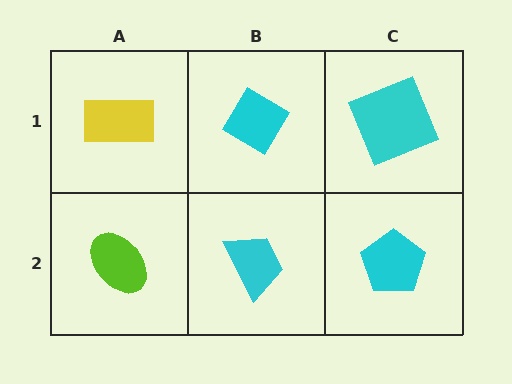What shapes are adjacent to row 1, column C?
A cyan pentagon (row 2, column C), a cyan diamond (row 1, column B).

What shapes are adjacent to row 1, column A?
A lime ellipse (row 2, column A), a cyan diamond (row 1, column B).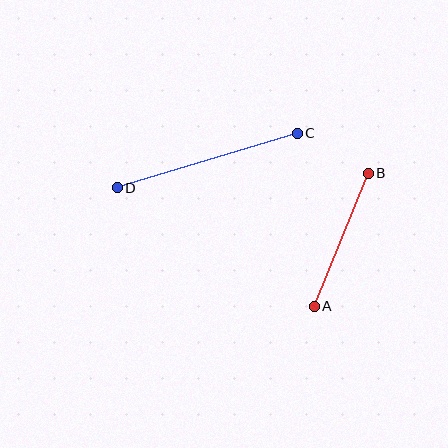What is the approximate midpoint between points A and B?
The midpoint is at approximately (341, 240) pixels.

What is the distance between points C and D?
The distance is approximately 188 pixels.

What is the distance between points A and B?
The distance is approximately 144 pixels.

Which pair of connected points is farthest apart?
Points C and D are farthest apart.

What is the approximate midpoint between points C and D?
The midpoint is at approximately (207, 160) pixels.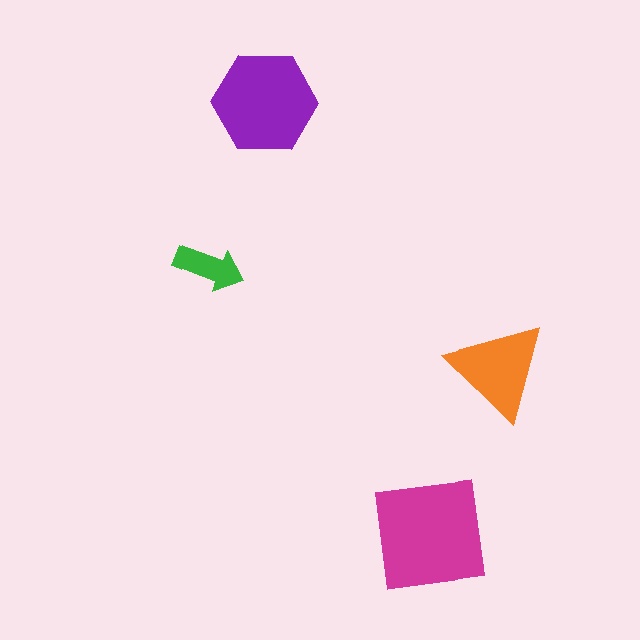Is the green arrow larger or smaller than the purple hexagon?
Smaller.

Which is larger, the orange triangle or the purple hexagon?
The purple hexagon.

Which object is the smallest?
The green arrow.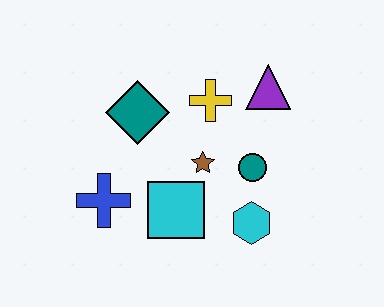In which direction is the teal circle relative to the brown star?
The teal circle is to the right of the brown star.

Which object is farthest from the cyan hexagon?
The teal diamond is farthest from the cyan hexagon.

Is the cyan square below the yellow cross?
Yes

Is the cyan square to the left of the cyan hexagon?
Yes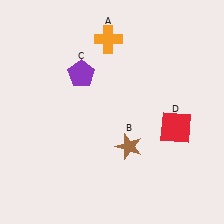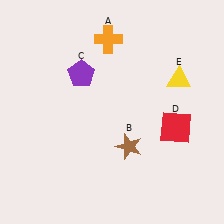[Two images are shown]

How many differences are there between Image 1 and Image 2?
There is 1 difference between the two images.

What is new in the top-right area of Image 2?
A yellow triangle (E) was added in the top-right area of Image 2.